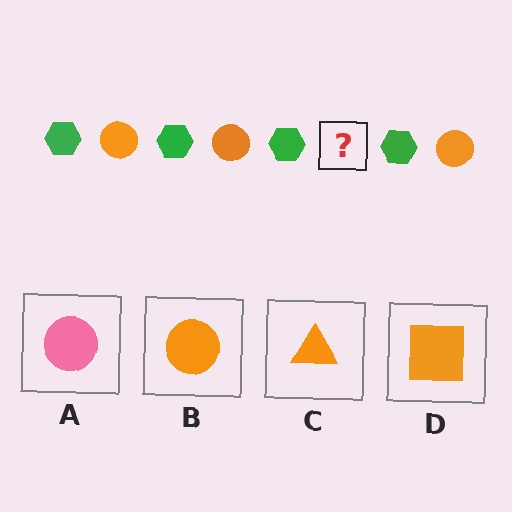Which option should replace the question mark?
Option B.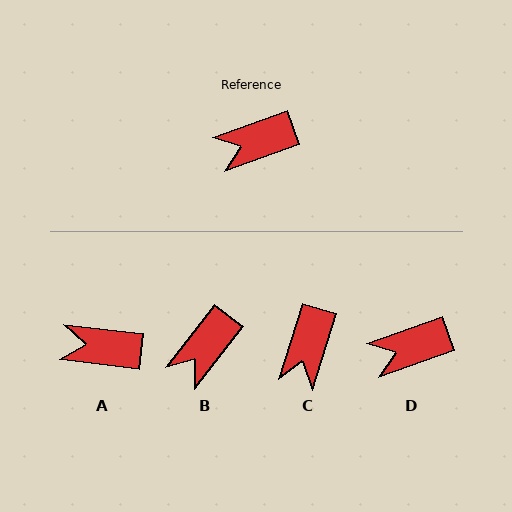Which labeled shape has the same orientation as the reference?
D.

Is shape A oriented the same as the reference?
No, it is off by about 27 degrees.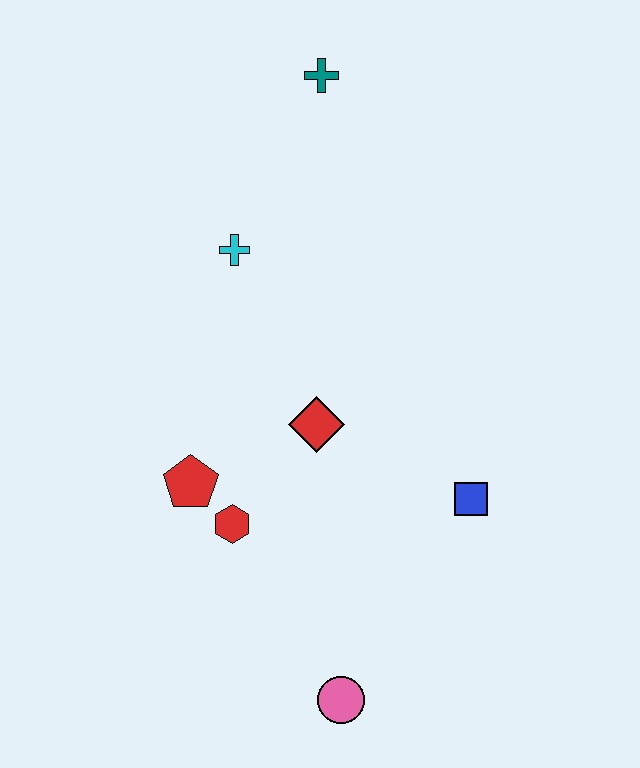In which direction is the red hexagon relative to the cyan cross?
The red hexagon is below the cyan cross.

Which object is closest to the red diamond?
The red hexagon is closest to the red diamond.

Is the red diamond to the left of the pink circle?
Yes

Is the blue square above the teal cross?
No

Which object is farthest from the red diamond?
The teal cross is farthest from the red diamond.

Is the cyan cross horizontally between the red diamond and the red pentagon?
Yes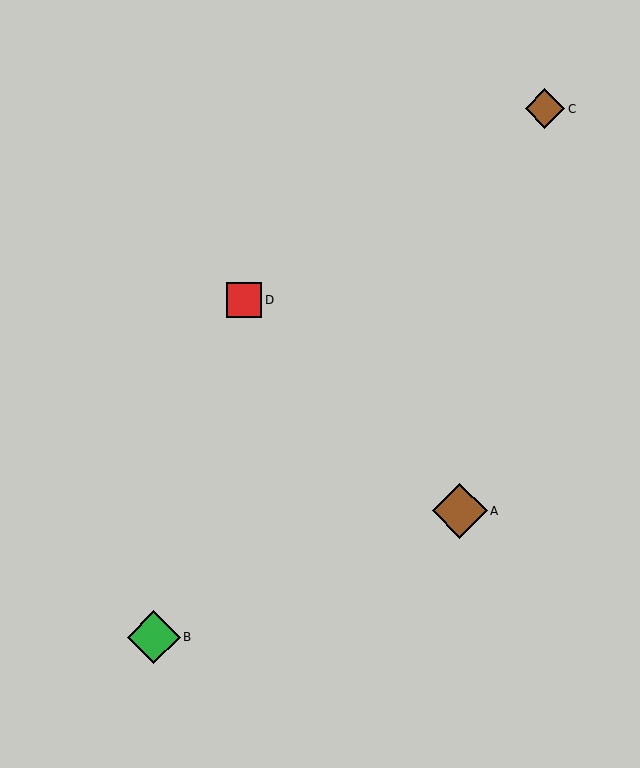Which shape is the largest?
The brown diamond (labeled A) is the largest.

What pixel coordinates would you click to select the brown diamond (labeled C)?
Click at (545, 109) to select the brown diamond C.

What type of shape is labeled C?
Shape C is a brown diamond.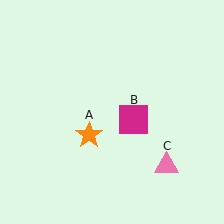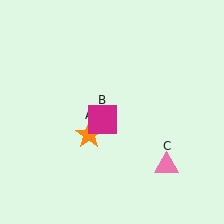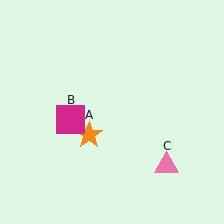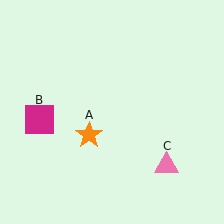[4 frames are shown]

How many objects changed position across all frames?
1 object changed position: magenta square (object B).